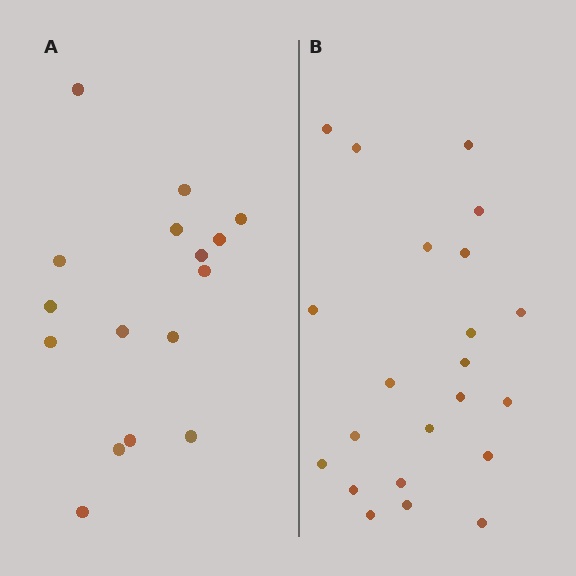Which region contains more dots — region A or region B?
Region B (the right region) has more dots.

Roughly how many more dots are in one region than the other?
Region B has about 6 more dots than region A.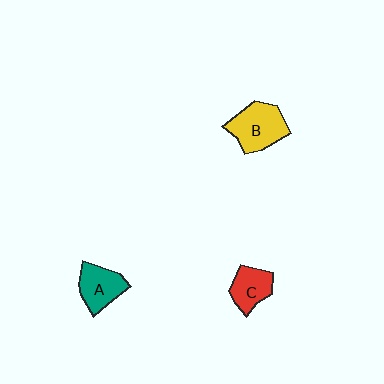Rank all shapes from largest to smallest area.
From largest to smallest: B (yellow), A (teal), C (red).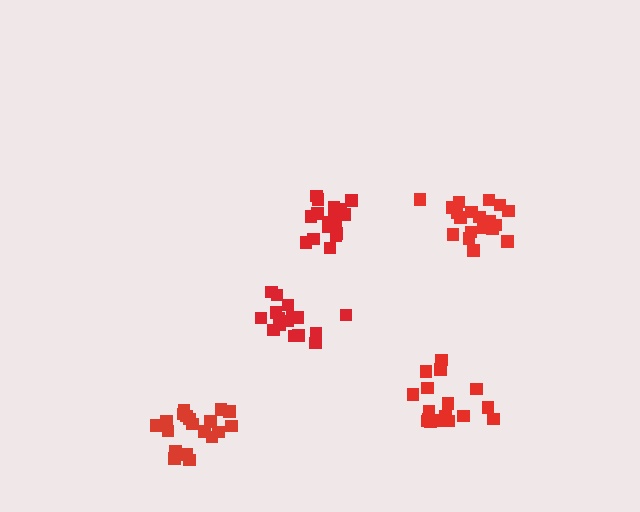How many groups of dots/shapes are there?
There are 5 groups.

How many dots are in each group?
Group 1: 16 dots, Group 2: 17 dots, Group 3: 17 dots, Group 4: 20 dots, Group 5: 20 dots (90 total).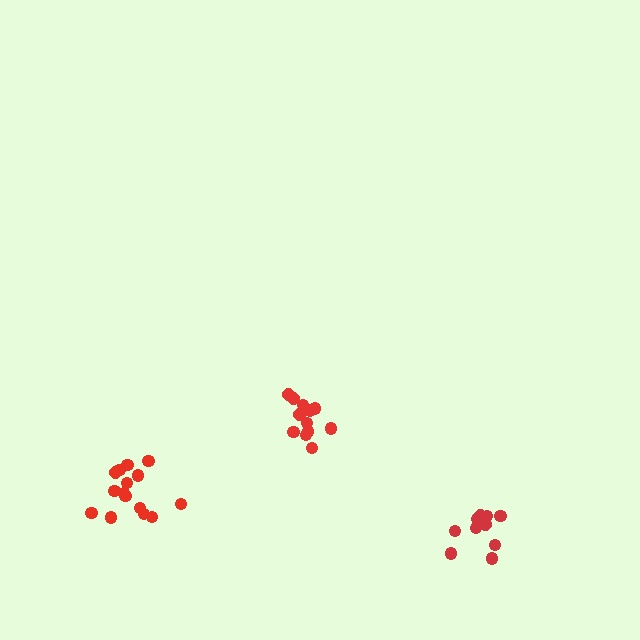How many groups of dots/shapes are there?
There are 3 groups.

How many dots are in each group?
Group 1: 15 dots, Group 2: 10 dots, Group 3: 12 dots (37 total).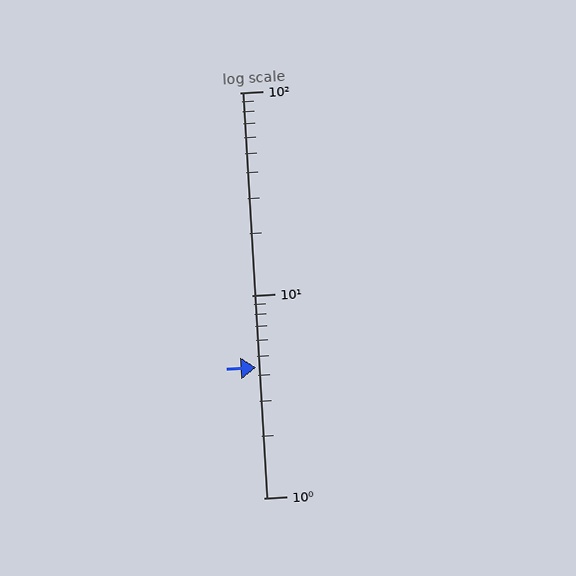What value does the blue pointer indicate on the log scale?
The pointer indicates approximately 4.4.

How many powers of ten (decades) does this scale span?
The scale spans 2 decades, from 1 to 100.